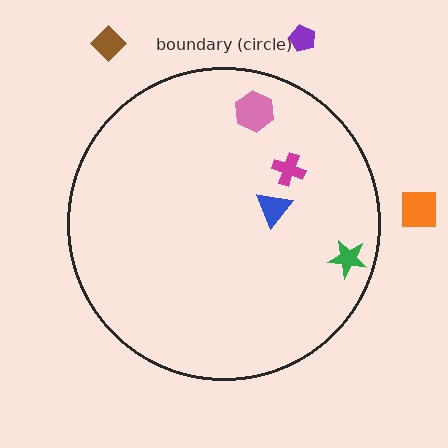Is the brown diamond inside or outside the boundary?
Outside.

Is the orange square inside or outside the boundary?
Outside.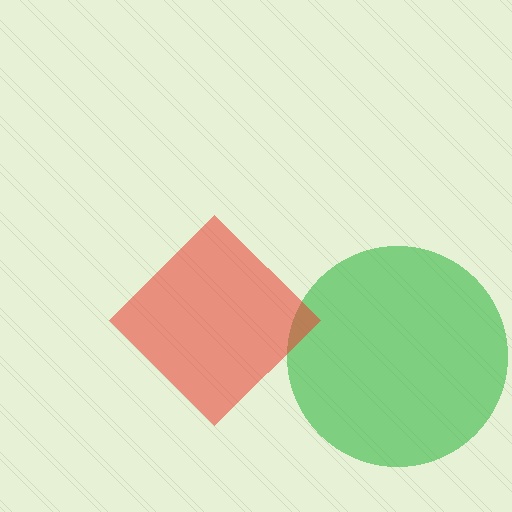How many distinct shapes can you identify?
There are 2 distinct shapes: a green circle, a red diamond.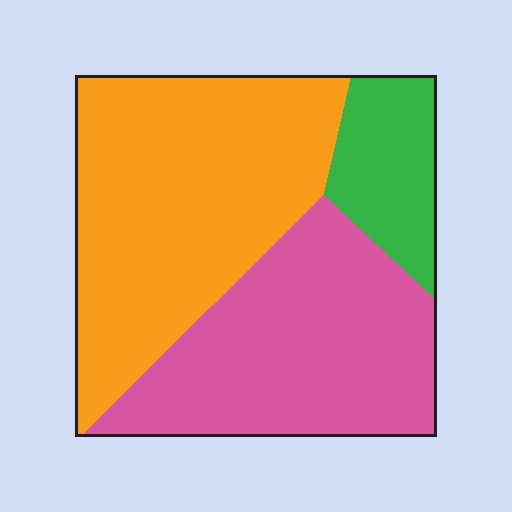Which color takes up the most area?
Orange, at roughly 45%.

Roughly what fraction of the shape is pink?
Pink covers roughly 40% of the shape.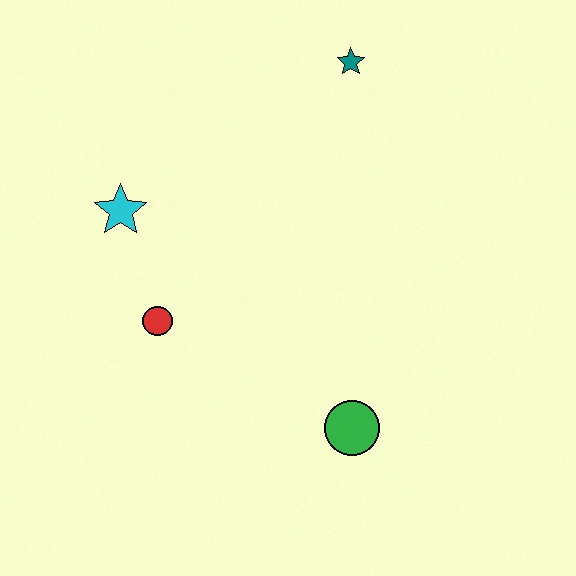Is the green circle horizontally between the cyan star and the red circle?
No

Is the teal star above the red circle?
Yes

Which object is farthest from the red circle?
The teal star is farthest from the red circle.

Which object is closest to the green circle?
The red circle is closest to the green circle.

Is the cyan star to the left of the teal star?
Yes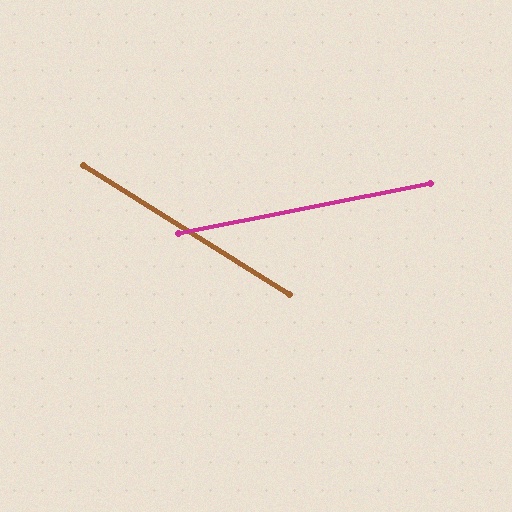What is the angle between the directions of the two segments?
Approximately 43 degrees.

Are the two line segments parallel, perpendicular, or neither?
Neither parallel nor perpendicular — they differ by about 43°.